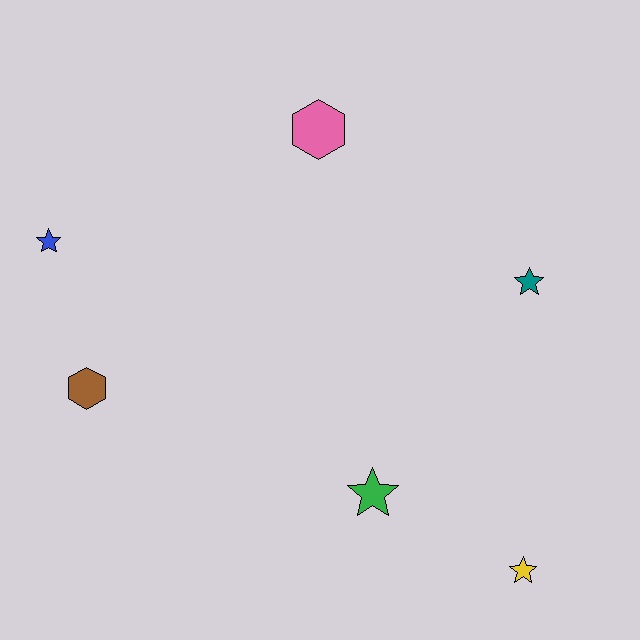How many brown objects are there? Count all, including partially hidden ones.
There is 1 brown object.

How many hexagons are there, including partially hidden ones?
There are 2 hexagons.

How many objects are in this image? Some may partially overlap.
There are 6 objects.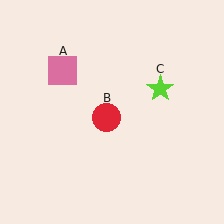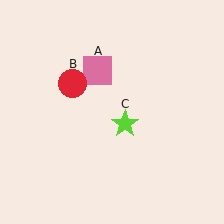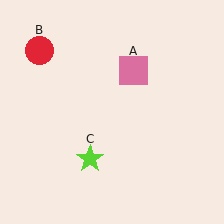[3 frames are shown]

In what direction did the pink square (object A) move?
The pink square (object A) moved right.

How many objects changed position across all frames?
3 objects changed position: pink square (object A), red circle (object B), lime star (object C).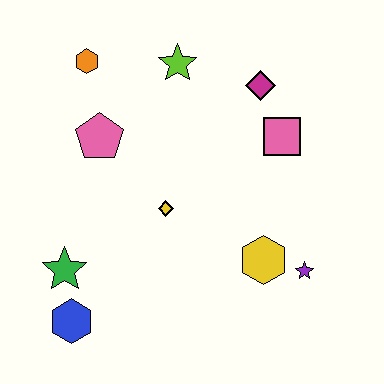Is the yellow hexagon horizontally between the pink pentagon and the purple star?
Yes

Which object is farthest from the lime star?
The blue hexagon is farthest from the lime star.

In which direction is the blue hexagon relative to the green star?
The blue hexagon is below the green star.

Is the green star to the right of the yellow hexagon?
No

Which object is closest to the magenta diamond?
The pink square is closest to the magenta diamond.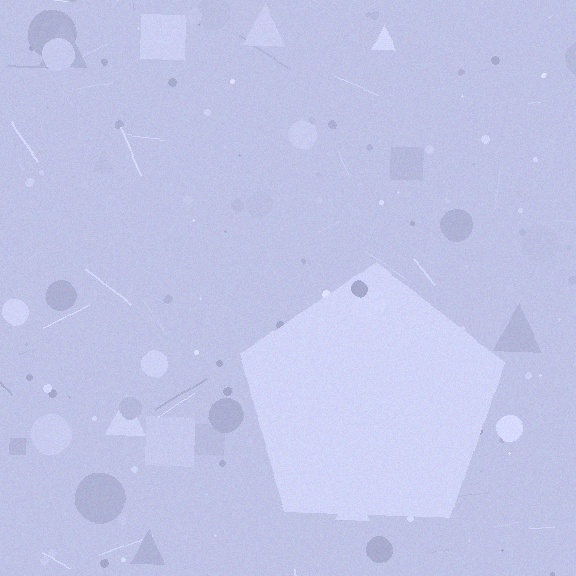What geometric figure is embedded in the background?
A pentagon is embedded in the background.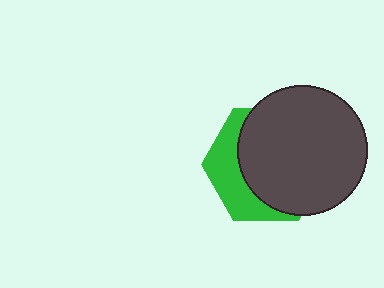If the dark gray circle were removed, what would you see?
You would see the complete green hexagon.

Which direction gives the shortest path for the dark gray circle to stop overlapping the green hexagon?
Moving toward the upper-right gives the shortest separation.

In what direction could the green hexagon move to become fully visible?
The green hexagon could move toward the lower-left. That would shift it out from behind the dark gray circle entirely.